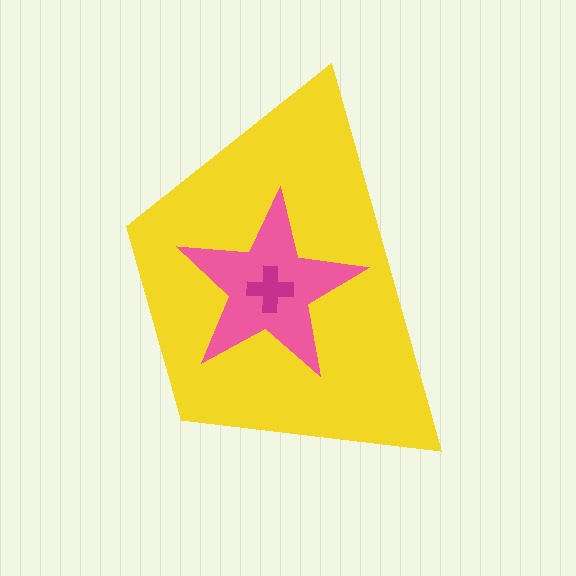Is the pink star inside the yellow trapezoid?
Yes.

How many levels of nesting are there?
3.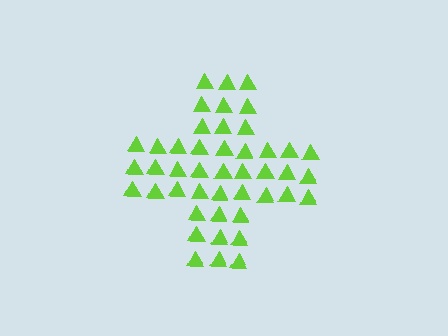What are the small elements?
The small elements are triangles.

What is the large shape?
The large shape is a cross.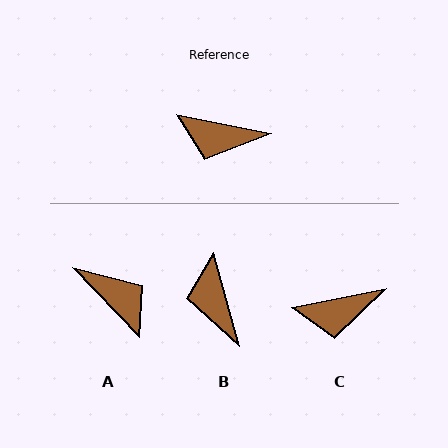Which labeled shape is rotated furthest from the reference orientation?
A, about 145 degrees away.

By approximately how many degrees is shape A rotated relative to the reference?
Approximately 145 degrees counter-clockwise.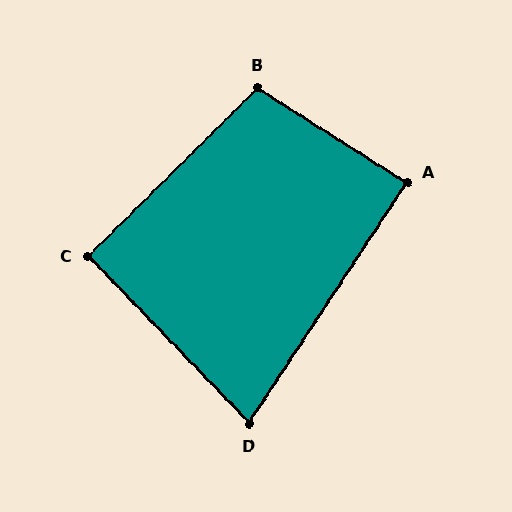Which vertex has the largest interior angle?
B, at approximately 103 degrees.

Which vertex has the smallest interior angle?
D, at approximately 77 degrees.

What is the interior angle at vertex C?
Approximately 91 degrees (approximately right).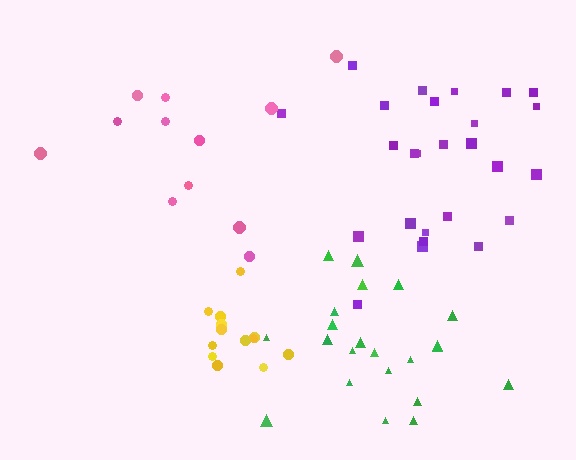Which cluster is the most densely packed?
Yellow.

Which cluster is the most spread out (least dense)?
Pink.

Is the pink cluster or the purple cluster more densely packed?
Purple.